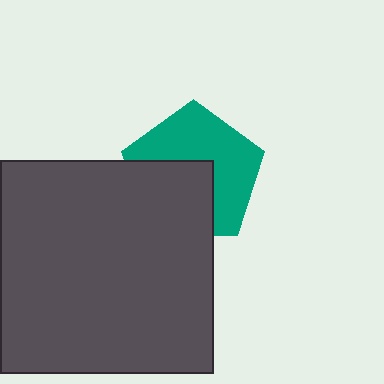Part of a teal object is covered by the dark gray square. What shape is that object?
It is a pentagon.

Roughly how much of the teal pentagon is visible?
About half of it is visible (roughly 57%).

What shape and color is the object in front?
The object in front is a dark gray square.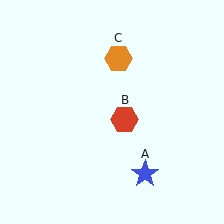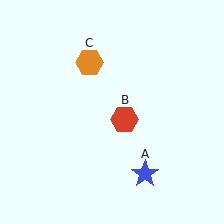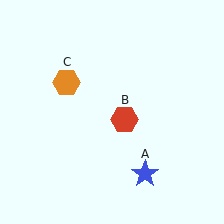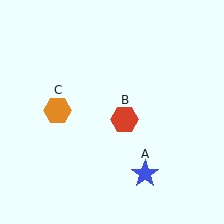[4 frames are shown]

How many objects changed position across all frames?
1 object changed position: orange hexagon (object C).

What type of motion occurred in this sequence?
The orange hexagon (object C) rotated counterclockwise around the center of the scene.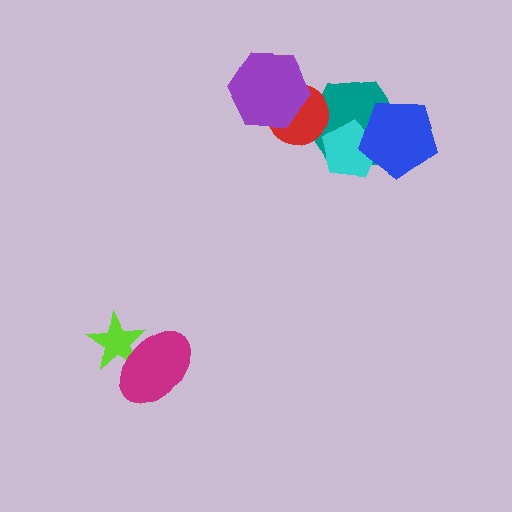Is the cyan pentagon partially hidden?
Yes, it is partially covered by another shape.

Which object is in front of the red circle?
The purple hexagon is in front of the red circle.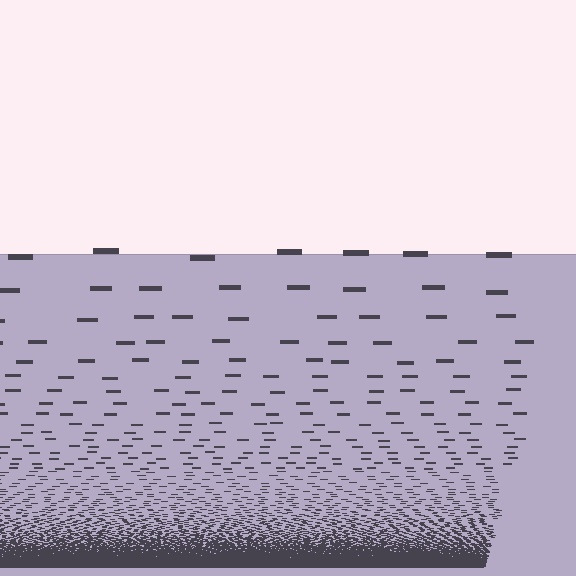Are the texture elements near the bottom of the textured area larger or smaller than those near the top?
Smaller. The gradient is inverted — elements near the bottom are smaller and denser.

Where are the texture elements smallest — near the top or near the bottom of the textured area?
Near the bottom.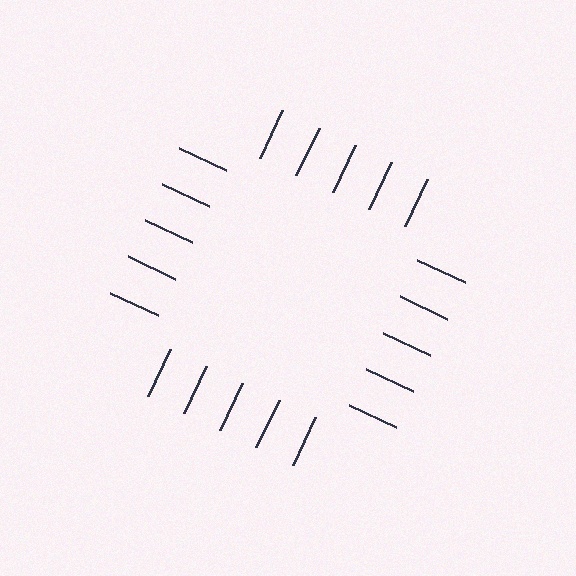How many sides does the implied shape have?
4 sides — the line-ends trace a square.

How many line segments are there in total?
20 — 5 along each of the 4 edges.